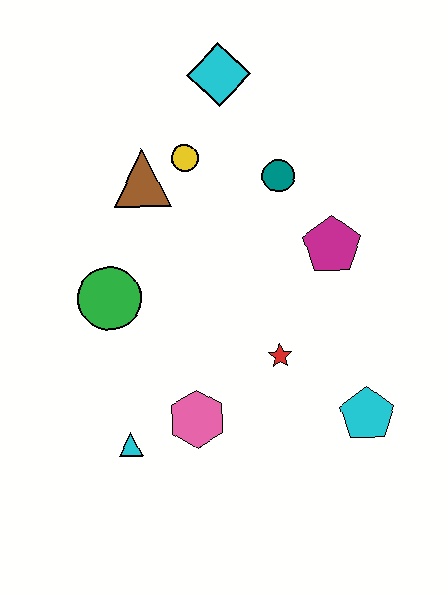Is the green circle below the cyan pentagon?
No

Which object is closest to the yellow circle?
The brown triangle is closest to the yellow circle.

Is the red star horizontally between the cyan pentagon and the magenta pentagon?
No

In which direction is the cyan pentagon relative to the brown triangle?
The cyan pentagon is below the brown triangle.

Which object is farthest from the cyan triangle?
The cyan diamond is farthest from the cyan triangle.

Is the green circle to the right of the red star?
No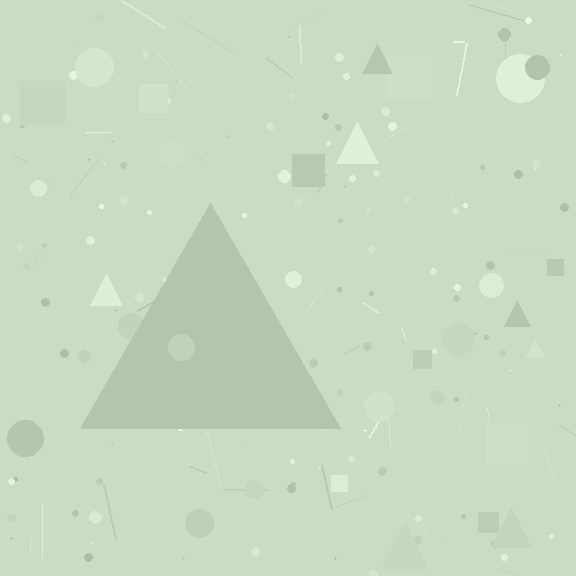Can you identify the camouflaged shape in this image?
The camouflaged shape is a triangle.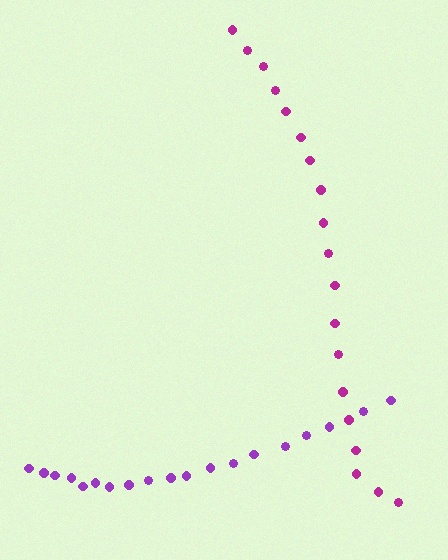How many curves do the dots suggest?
There are 2 distinct paths.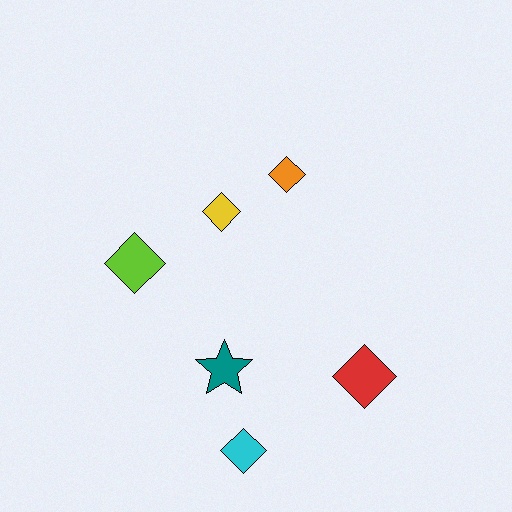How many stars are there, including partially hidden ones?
There is 1 star.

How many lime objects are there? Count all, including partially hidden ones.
There is 1 lime object.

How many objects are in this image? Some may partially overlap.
There are 6 objects.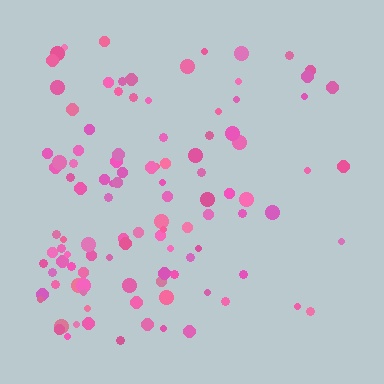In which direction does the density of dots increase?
From right to left, with the left side densest.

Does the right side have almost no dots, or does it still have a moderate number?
Still a moderate number, just noticeably fewer than the left.